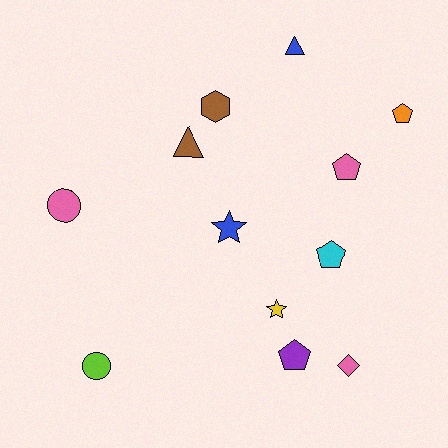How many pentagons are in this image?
There are 4 pentagons.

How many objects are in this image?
There are 12 objects.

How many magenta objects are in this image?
There are no magenta objects.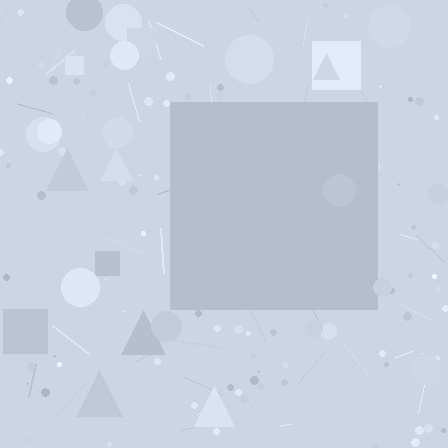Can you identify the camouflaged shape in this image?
The camouflaged shape is a square.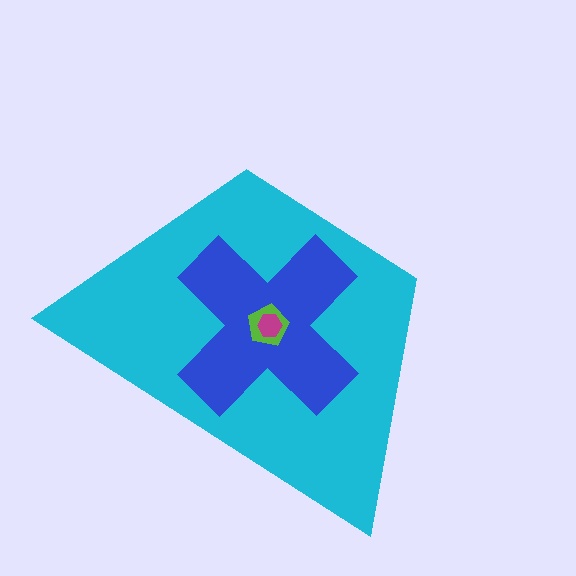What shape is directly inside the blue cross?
The lime pentagon.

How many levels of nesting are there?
4.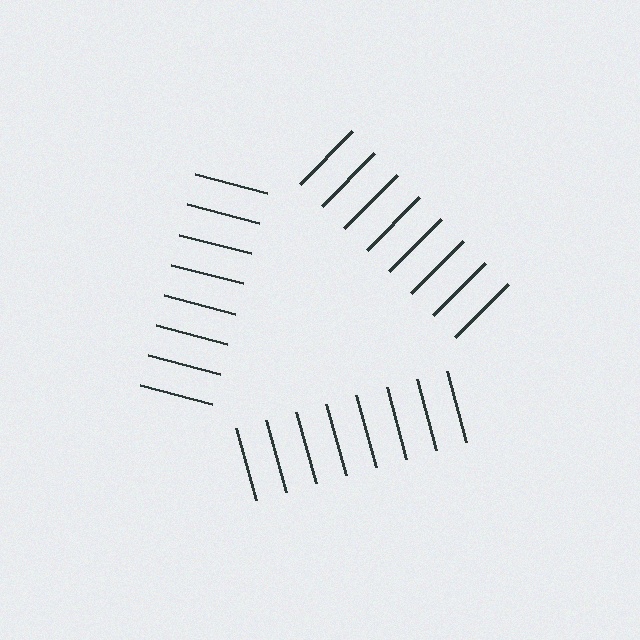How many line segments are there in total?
24 — 8 along each of the 3 edges.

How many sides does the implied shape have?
3 sides — the line-ends trace a triangle.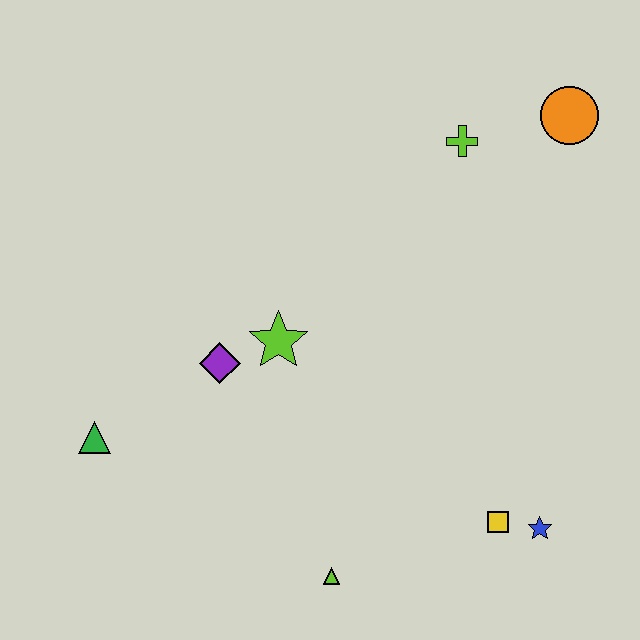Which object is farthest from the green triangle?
The orange circle is farthest from the green triangle.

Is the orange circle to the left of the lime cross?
No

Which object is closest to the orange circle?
The lime cross is closest to the orange circle.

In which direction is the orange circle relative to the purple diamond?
The orange circle is to the right of the purple diamond.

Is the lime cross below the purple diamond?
No